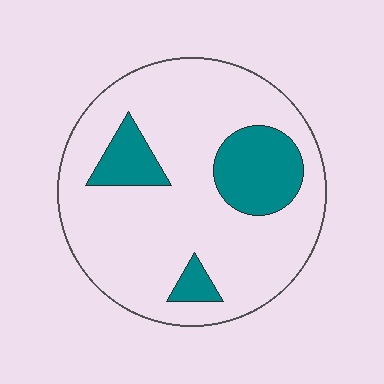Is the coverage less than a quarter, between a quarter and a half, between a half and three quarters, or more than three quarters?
Less than a quarter.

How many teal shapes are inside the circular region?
3.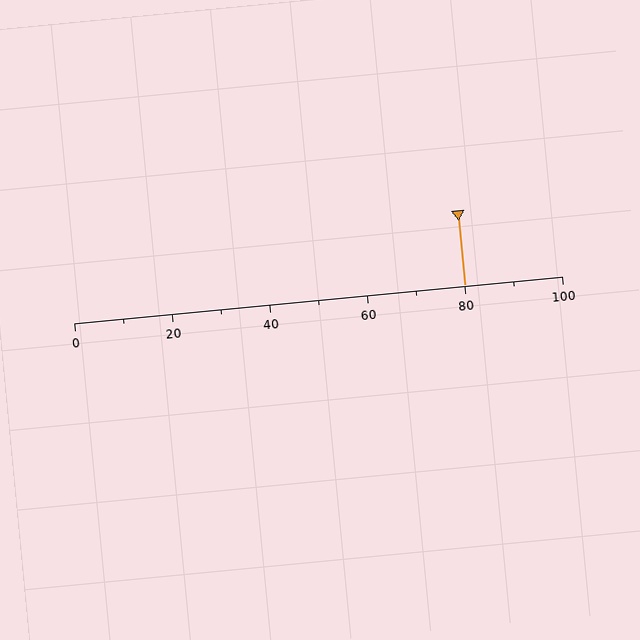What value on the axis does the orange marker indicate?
The marker indicates approximately 80.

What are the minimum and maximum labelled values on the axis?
The axis runs from 0 to 100.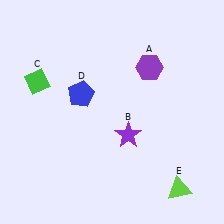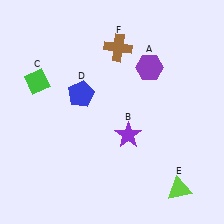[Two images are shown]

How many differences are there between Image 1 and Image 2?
There is 1 difference between the two images.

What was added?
A brown cross (F) was added in Image 2.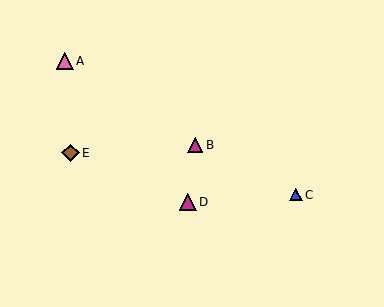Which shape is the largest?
The brown diamond (labeled E) is the largest.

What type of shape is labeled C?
Shape C is a blue triangle.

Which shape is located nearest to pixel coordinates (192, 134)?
The magenta triangle (labeled B) at (195, 145) is nearest to that location.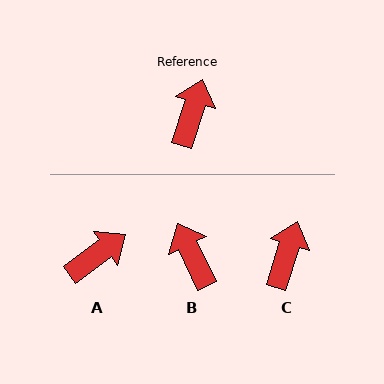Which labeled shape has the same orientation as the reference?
C.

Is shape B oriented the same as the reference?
No, it is off by about 43 degrees.